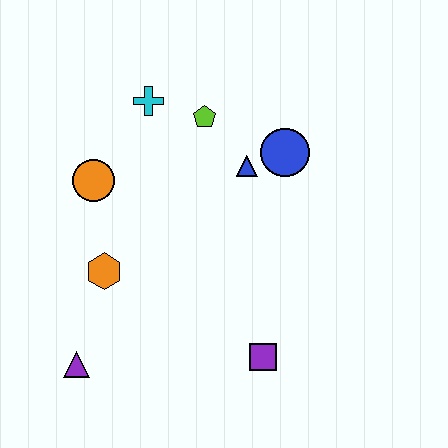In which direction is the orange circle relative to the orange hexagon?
The orange circle is above the orange hexagon.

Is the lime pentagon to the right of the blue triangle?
No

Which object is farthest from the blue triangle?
The purple triangle is farthest from the blue triangle.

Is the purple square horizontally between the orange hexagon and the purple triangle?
No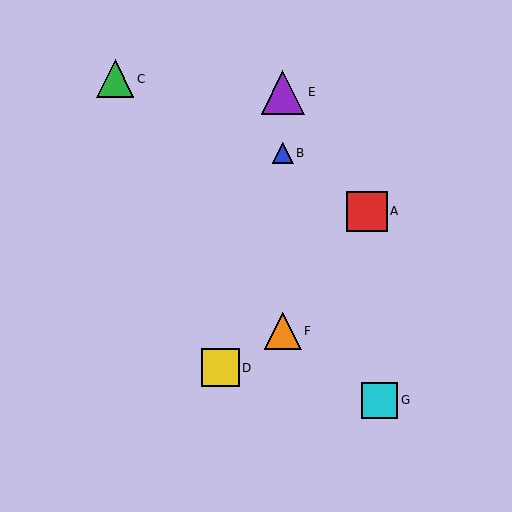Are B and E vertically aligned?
Yes, both are at x≈283.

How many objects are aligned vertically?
3 objects (B, E, F) are aligned vertically.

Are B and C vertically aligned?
No, B is at x≈283 and C is at x≈115.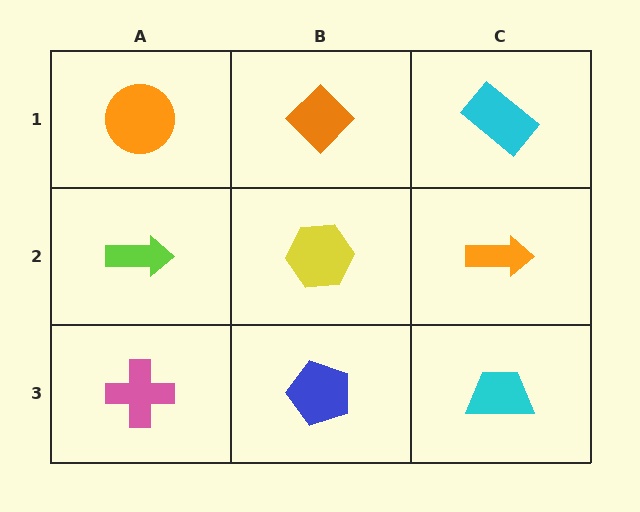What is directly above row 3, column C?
An orange arrow.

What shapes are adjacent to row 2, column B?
An orange diamond (row 1, column B), a blue pentagon (row 3, column B), a lime arrow (row 2, column A), an orange arrow (row 2, column C).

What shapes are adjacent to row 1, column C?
An orange arrow (row 2, column C), an orange diamond (row 1, column B).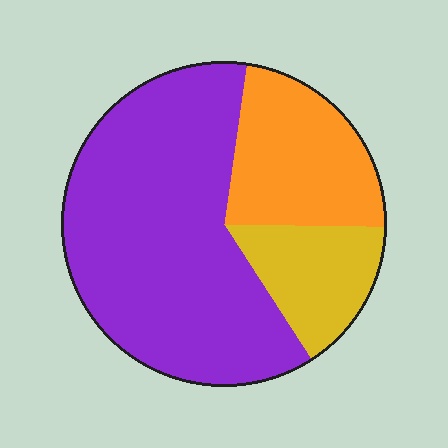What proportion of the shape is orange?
Orange takes up between a sixth and a third of the shape.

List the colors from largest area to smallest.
From largest to smallest: purple, orange, yellow.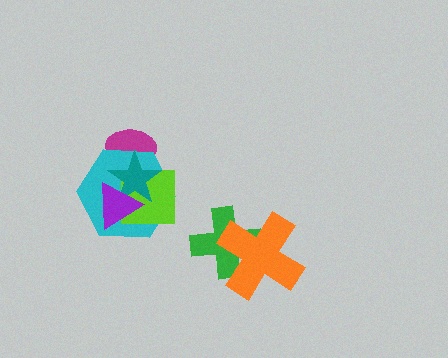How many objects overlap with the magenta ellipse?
2 objects overlap with the magenta ellipse.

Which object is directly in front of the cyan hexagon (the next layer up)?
The lime square is directly in front of the cyan hexagon.